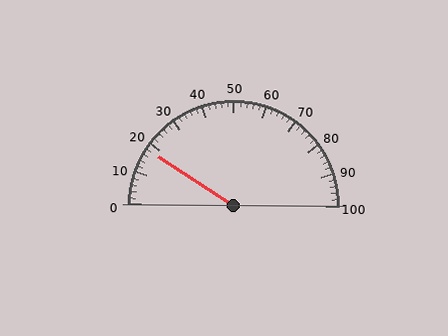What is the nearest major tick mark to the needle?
The nearest major tick mark is 20.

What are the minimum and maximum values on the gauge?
The gauge ranges from 0 to 100.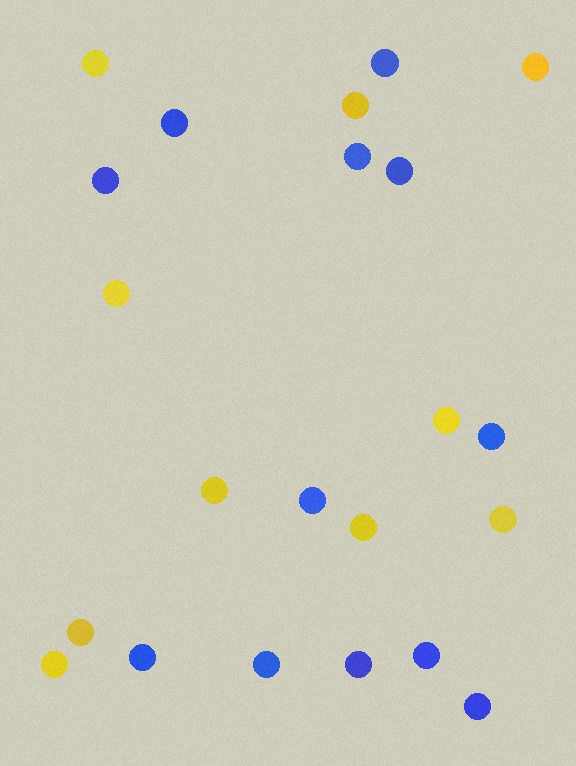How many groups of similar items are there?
There are 2 groups: one group of yellow circles (10) and one group of blue circles (12).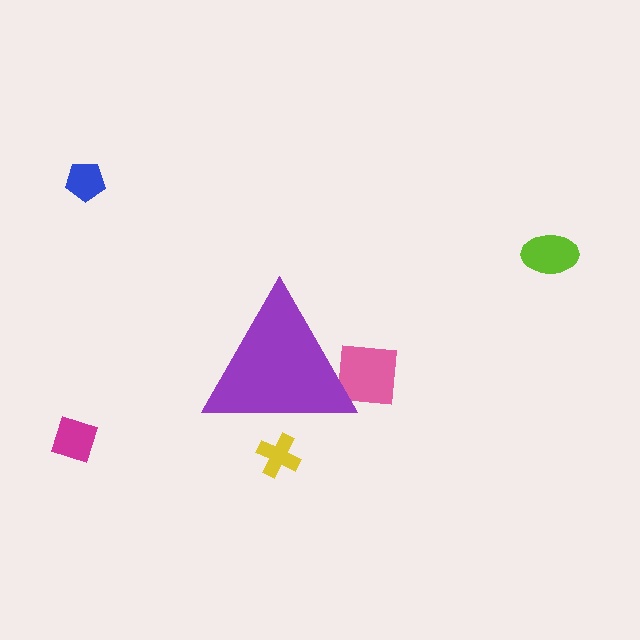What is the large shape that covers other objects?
A purple triangle.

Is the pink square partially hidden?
Yes, the pink square is partially hidden behind the purple triangle.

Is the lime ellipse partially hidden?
No, the lime ellipse is fully visible.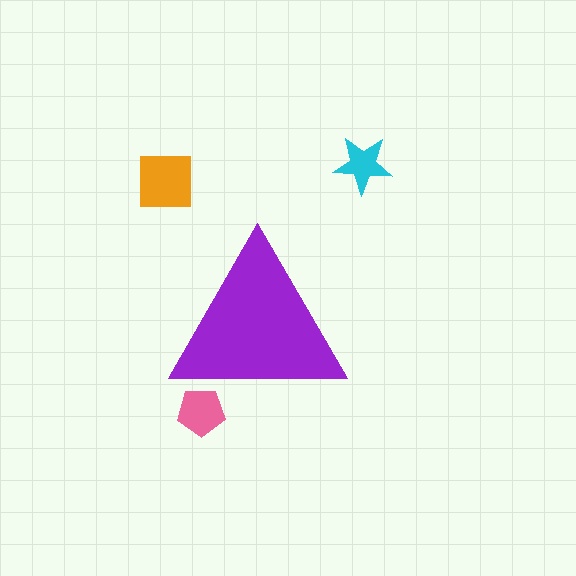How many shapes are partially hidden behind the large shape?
1 shape is partially hidden.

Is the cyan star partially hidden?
No, the cyan star is fully visible.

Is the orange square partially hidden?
No, the orange square is fully visible.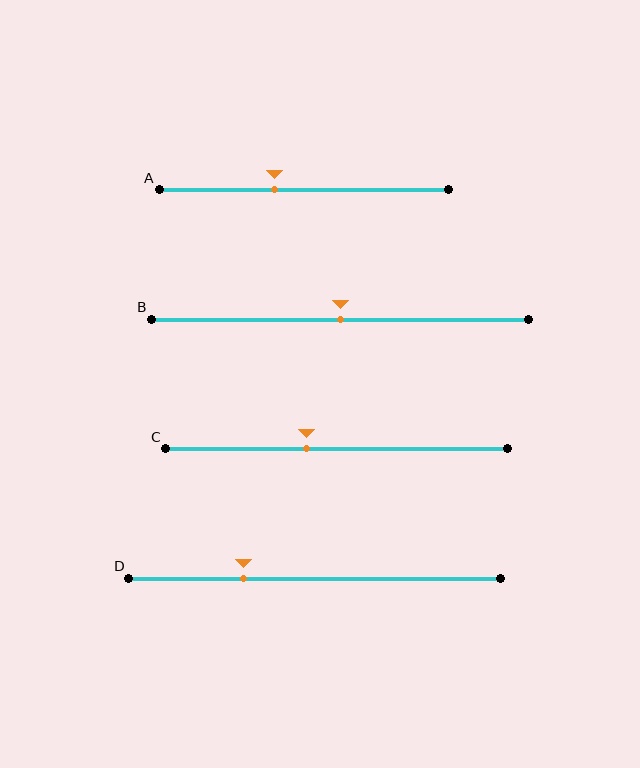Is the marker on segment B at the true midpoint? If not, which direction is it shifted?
Yes, the marker on segment B is at the true midpoint.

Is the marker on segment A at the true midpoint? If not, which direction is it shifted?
No, the marker on segment A is shifted to the left by about 10% of the segment length.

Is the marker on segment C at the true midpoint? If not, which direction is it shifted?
No, the marker on segment C is shifted to the left by about 9% of the segment length.